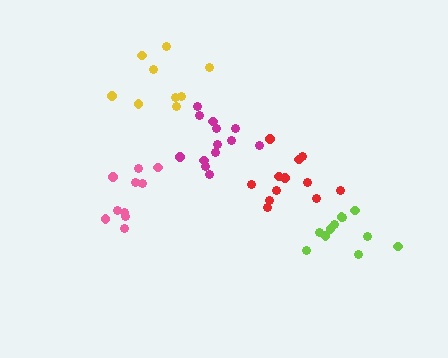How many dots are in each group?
Group 1: 13 dots, Group 2: 11 dots, Group 3: 12 dots, Group 4: 10 dots, Group 5: 9 dots (55 total).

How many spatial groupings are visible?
There are 5 spatial groupings.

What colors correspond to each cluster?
The clusters are colored: magenta, lime, red, pink, yellow.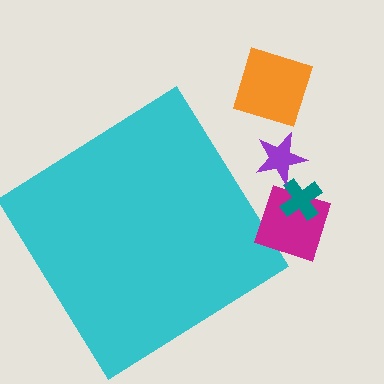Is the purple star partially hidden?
No, the purple star is fully visible.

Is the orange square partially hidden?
No, the orange square is fully visible.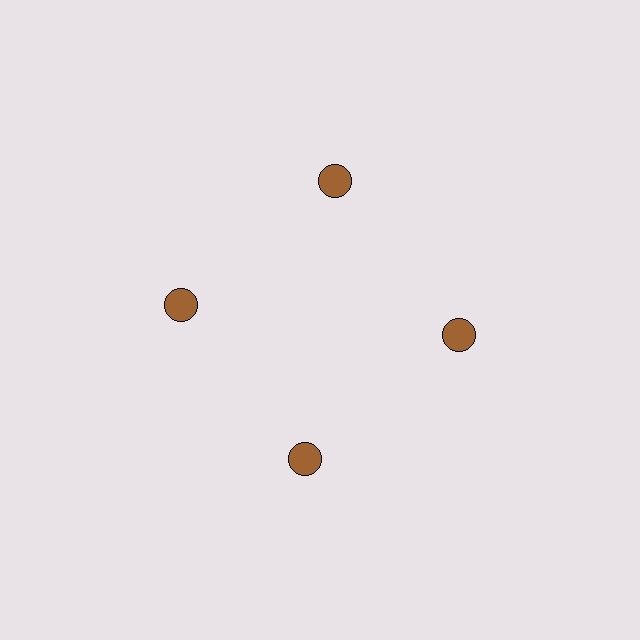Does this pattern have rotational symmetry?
Yes, this pattern has 4-fold rotational symmetry. It looks the same after rotating 90 degrees around the center.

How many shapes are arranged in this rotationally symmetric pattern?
There are 4 shapes, arranged in 4 groups of 1.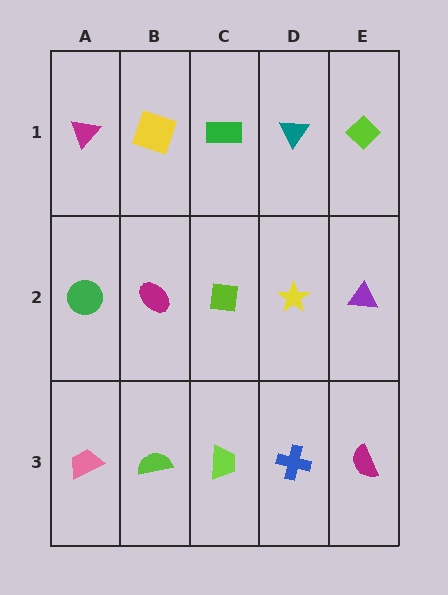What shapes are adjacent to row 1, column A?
A green circle (row 2, column A), a yellow square (row 1, column B).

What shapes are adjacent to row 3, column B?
A magenta ellipse (row 2, column B), a pink trapezoid (row 3, column A), a lime trapezoid (row 3, column C).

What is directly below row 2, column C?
A lime trapezoid.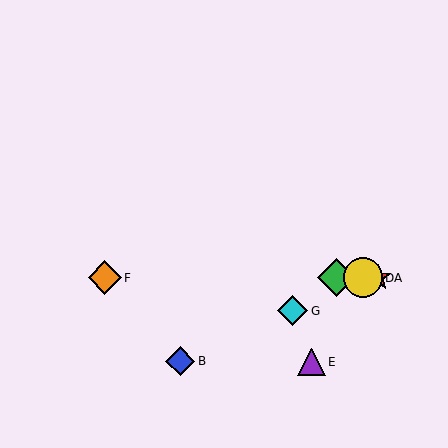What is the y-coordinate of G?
Object G is at y≈311.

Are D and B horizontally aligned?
No, D is at y≈278 and B is at y≈361.